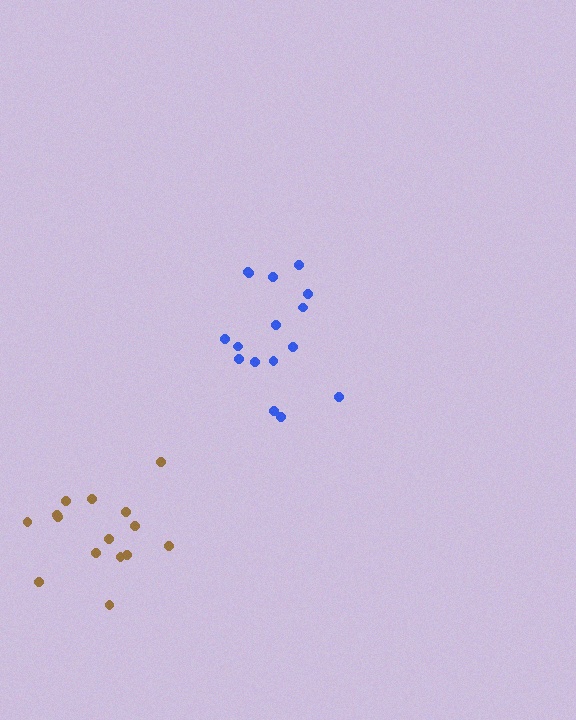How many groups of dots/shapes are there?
There are 2 groups.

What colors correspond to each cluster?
The clusters are colored: blue, brown.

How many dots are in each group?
Group 1: 16 dots, Group 2: 15 dots (31 total).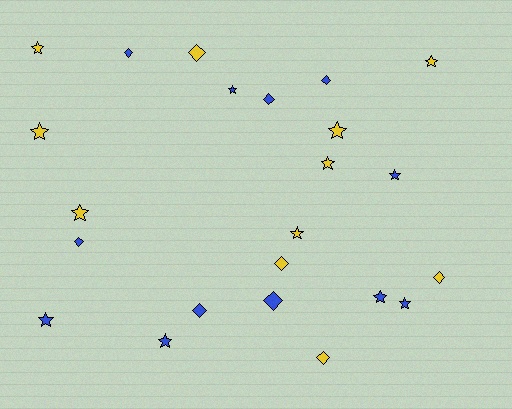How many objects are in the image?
There are 23 objects.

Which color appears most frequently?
Blue, with 12 objects.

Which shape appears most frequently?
Star, with 13 objects.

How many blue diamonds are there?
There are 6 blue diamonds.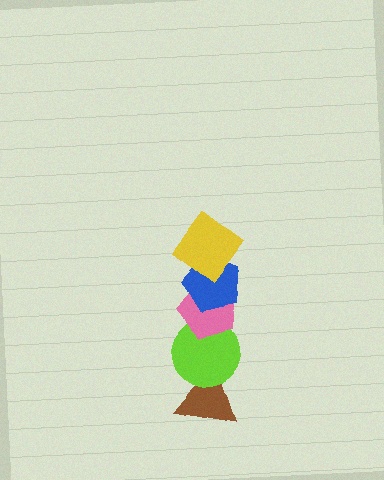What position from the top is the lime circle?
The lime circle is 4th from the top.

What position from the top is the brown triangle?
The brown triangle is 5th from the top.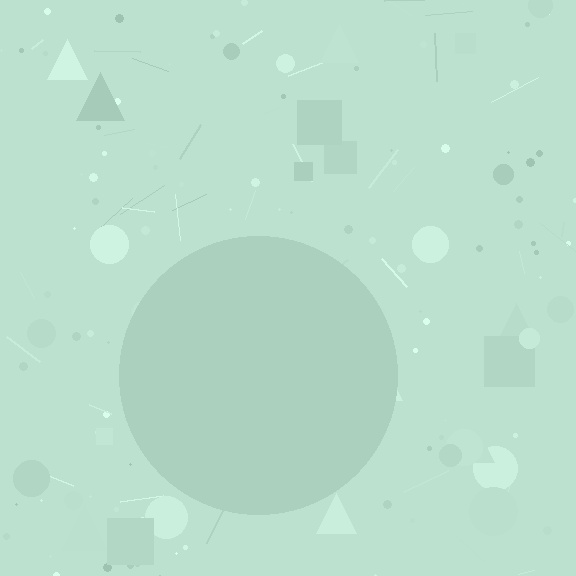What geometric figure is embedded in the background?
A circle is embedded in the background.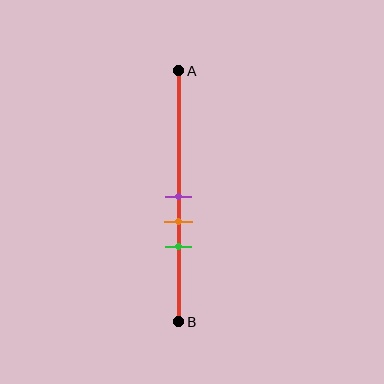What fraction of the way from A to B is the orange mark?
The orange mark is approximately 60% (0.6) of the way from A to B.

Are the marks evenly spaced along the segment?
Yes, the marks are approximately evenly spaced.